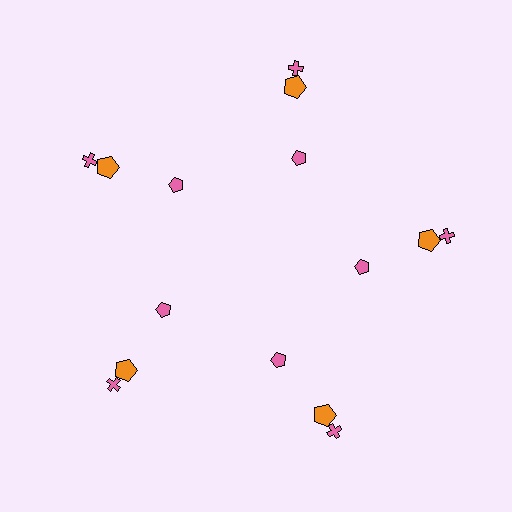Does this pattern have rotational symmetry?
Yes, this pattern has 5-fold rotational symmetry. It looks the same after rotating 72 degrees around the center.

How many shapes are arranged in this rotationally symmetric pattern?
There are 15 shapes, arranged in 5 groups of 3.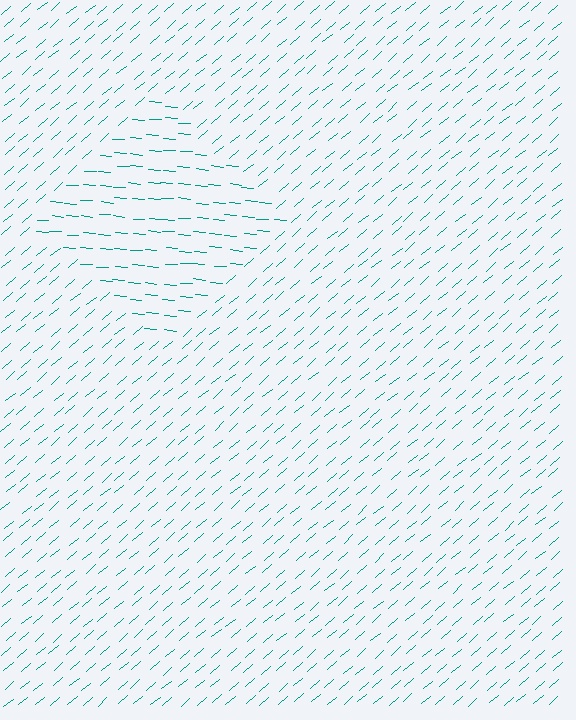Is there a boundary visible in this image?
Yes, there is a texture boundary formed by a change in line orientation.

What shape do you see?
I see a diamond.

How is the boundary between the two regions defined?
The boundary is defined purely by a change in line orientation (approximately 45 degrees difference). All lines are the same color and thickness.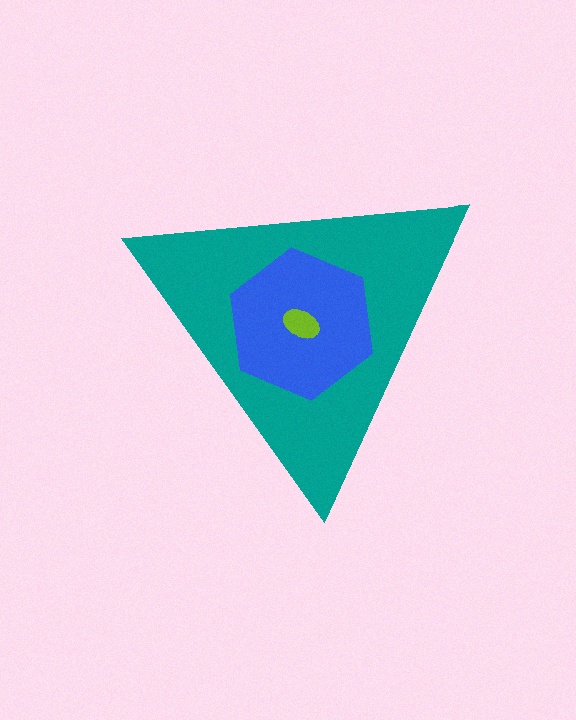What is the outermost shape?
The teal triangle.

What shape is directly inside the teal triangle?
The blue hexagon.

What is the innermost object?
The lime ellipse.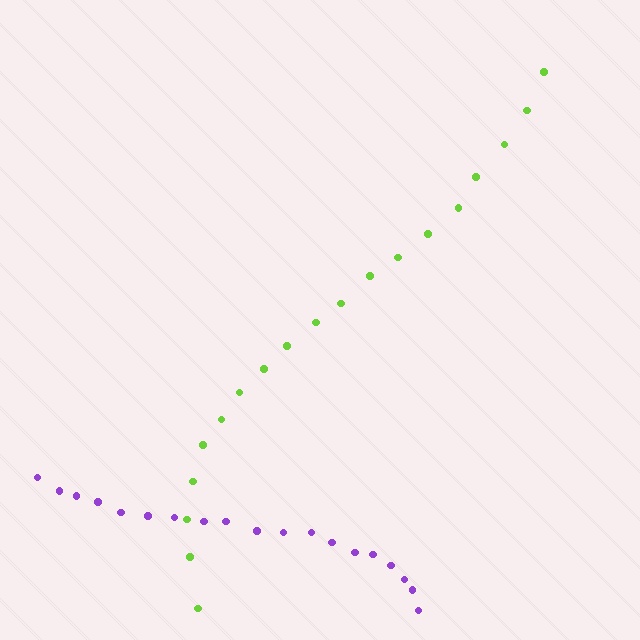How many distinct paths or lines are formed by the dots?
There are 2 distinct paths.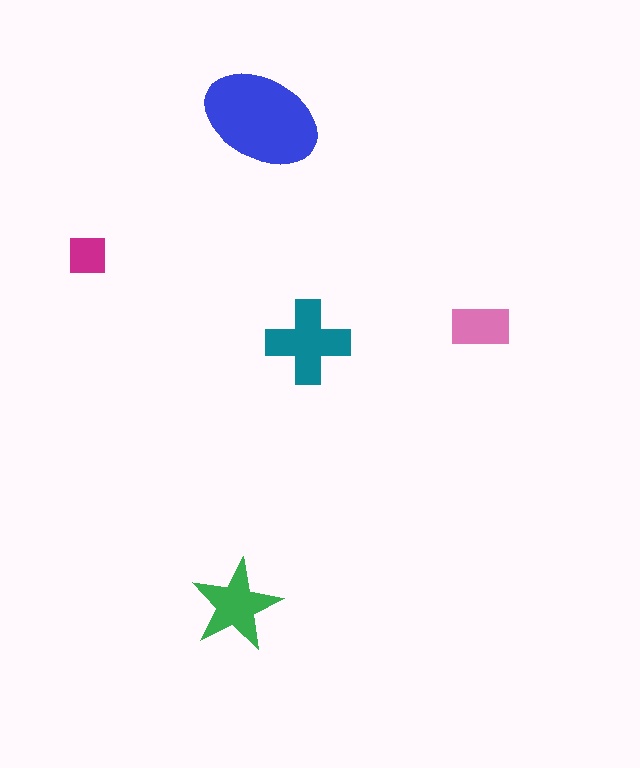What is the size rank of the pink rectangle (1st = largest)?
4th.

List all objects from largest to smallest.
The blue ellipse, the teal cross, the green star, the pink rectangle, the magenta square.